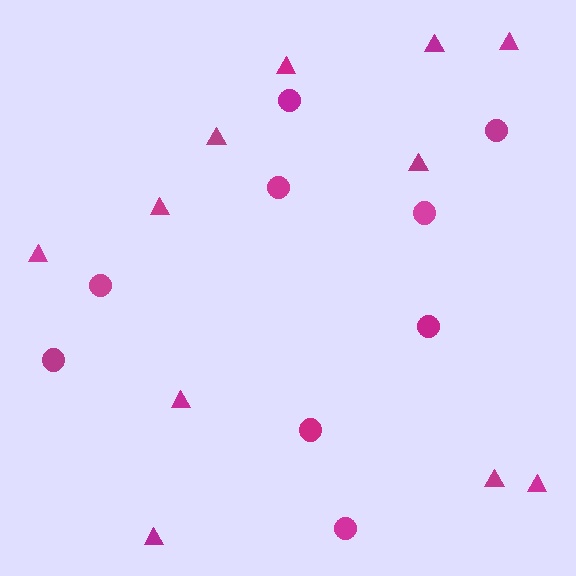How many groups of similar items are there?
There are 2 groups: one group of triangles (11) and one group of circles (9).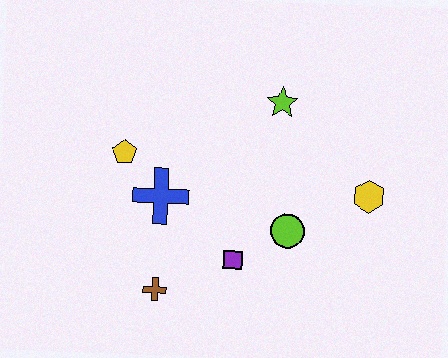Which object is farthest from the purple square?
The lime star is farthest from the purple square.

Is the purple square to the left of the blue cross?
No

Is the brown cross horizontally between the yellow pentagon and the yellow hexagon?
Yes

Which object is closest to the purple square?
The lime circle is closest to the purple square.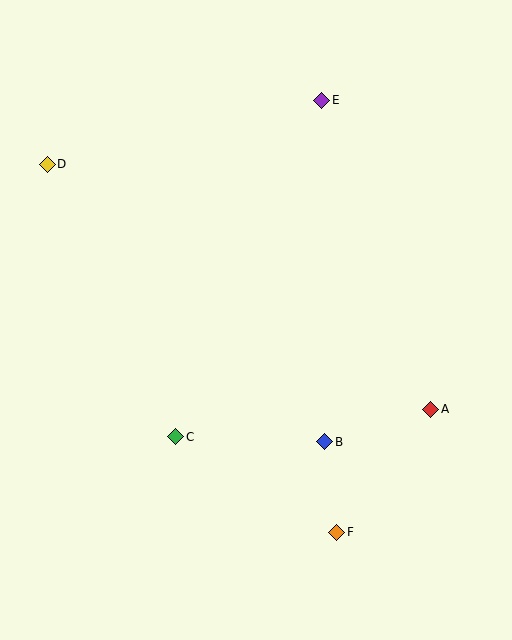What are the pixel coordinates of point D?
Point D is at (47, 164).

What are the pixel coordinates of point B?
Point B is at (325, 442).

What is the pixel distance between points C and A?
The distance between C and A is 257 pixels.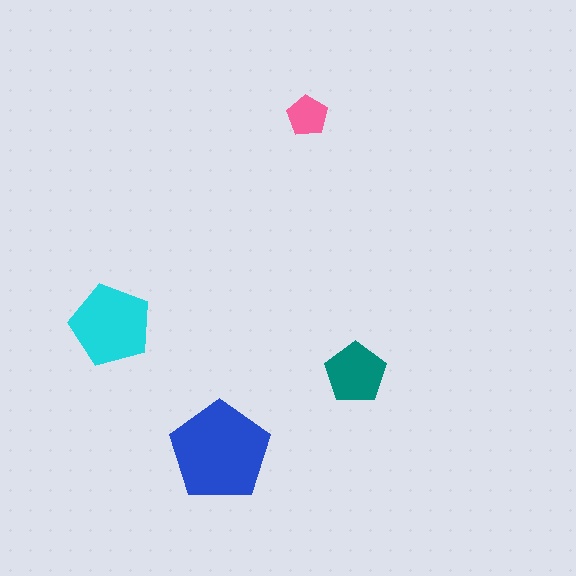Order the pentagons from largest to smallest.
the blue one, the cyan one, the teal one, the pink one.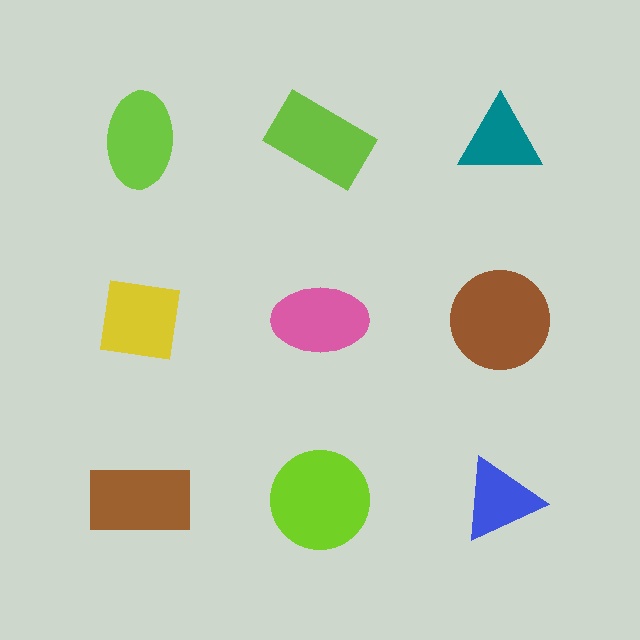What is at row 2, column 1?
A yellow square.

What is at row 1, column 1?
A lime ellipse.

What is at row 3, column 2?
A lime circle.